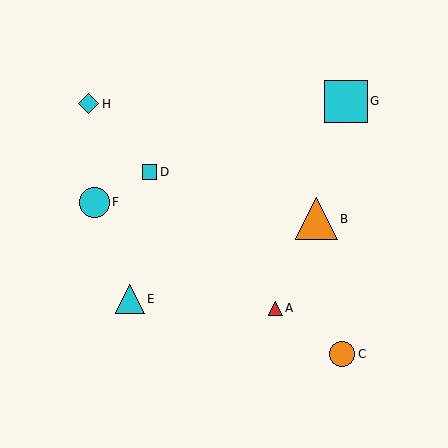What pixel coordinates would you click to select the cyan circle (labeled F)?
Click at (94, 202) to select the cyan circle F.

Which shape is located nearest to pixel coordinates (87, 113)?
The cyan diamond (labeled H) at (89, 104) is nearest to that location.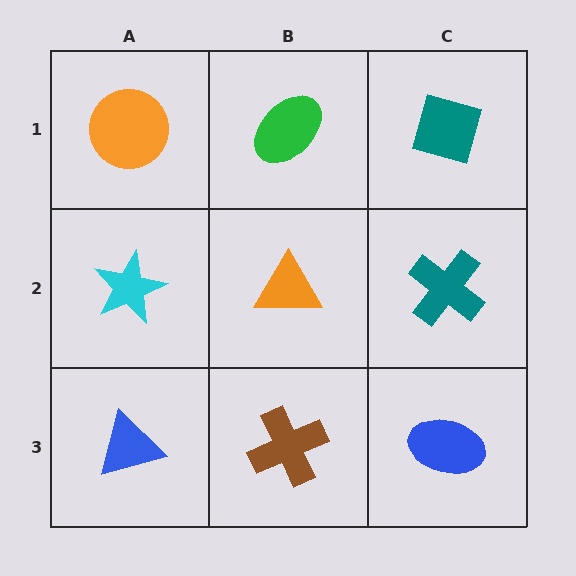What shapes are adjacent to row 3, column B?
An orange triangle (row 2, column B), a blue triangle (row 3, column A), a blue ellipse (row 3, column C).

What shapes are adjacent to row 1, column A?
A cyan star (row 2, column A), a green ellipse (row 1, column B).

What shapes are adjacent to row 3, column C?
A teal cross (row 2, column C), a brown cross (row 3, column B).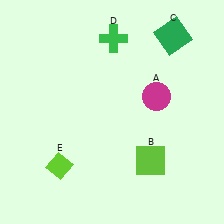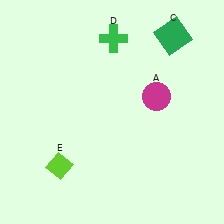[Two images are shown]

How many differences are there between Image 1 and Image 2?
There is 1 difference between the two images.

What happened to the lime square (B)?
The lime square (B) was removed in Image 2. It was in the bottom-right area of Image 1.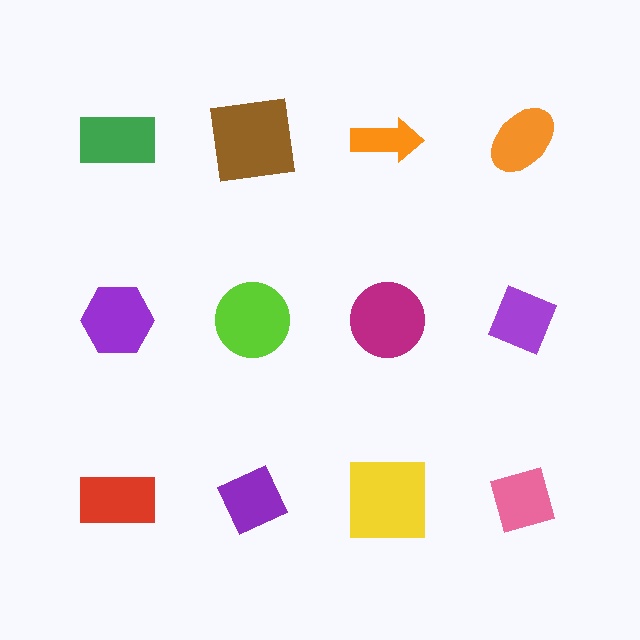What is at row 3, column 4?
A pink diamond.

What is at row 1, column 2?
A brown square.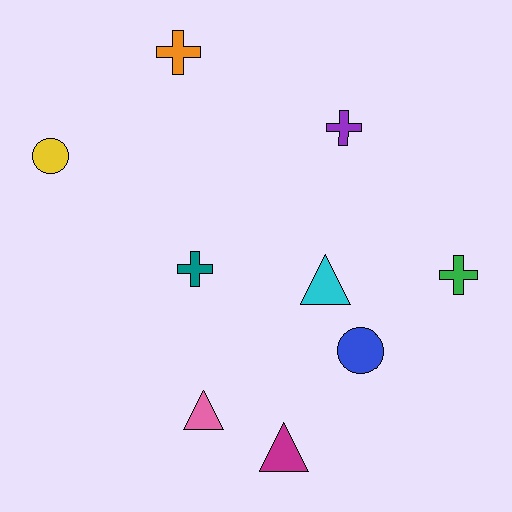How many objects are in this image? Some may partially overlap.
There are 9 objects.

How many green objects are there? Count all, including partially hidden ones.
There is 1 green object.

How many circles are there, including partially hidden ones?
There are 2 circles.